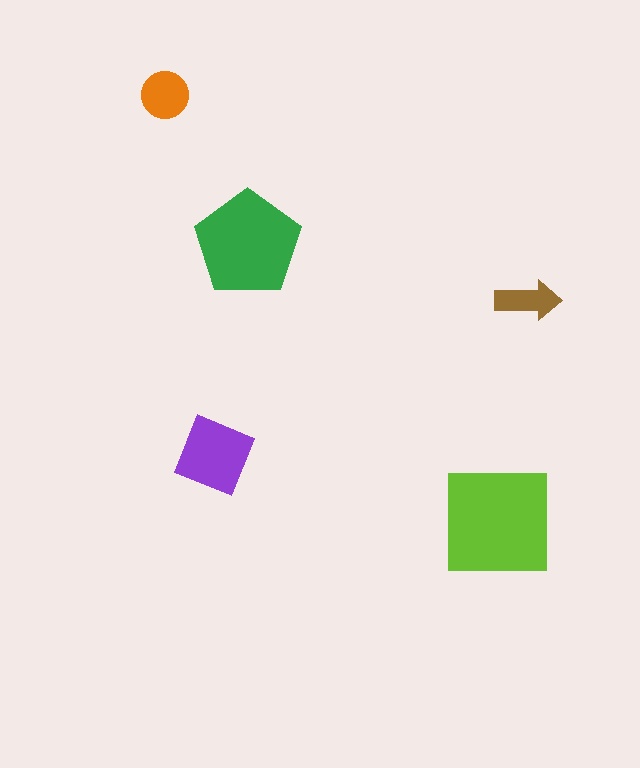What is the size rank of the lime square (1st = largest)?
1st.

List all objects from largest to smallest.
The lime square, the green pentagon, the purple diamond, the orange circle, the brown arrow.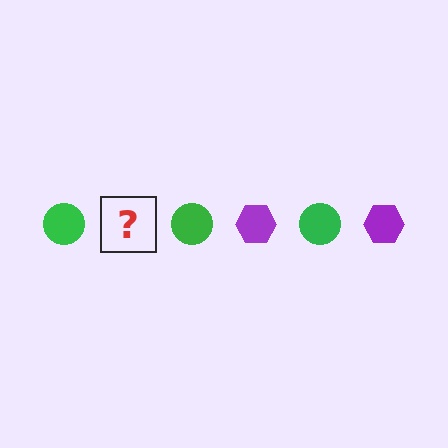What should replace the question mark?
The question mark should be replaced with a purple hexagon.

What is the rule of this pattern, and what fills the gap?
The rule is that the pattern alternates between green circle and purple hexagon. The gap should be filled with a purple hexagon.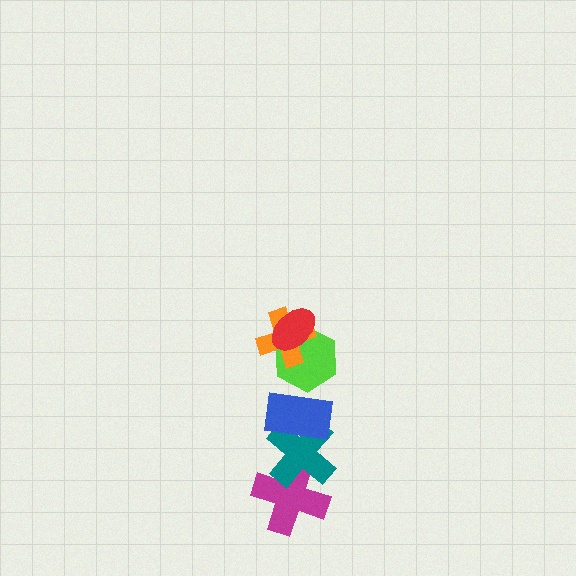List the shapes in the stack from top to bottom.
From top to bottom: the red ellipse, the orange cross, the lime hexagon, the blue rectangle, the teal cross, the magenta cross.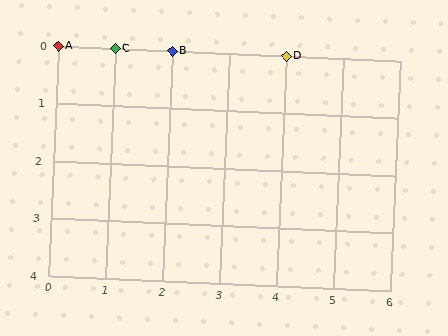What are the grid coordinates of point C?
Point C is at grid coordinates (1, 0).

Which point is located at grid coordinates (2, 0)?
Point B is at (2, 0).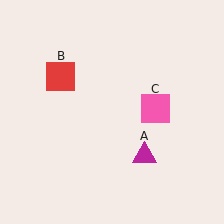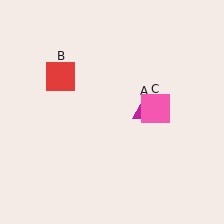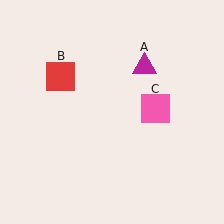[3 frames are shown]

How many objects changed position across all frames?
1 object changed position: magenta triangle (object A).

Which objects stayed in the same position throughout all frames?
Red square (object B) and pink square (object C) remained stationary.